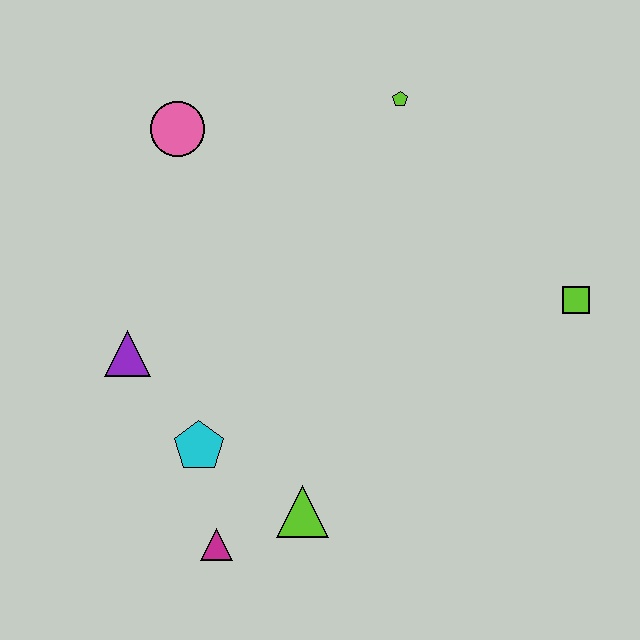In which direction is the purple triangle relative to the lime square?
The purple triangle is to the left of the lime square.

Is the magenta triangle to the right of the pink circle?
Yes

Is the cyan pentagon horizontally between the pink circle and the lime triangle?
Yes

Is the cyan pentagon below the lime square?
Yes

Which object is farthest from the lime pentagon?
The magenta triangle is farthest from the lime pentagon.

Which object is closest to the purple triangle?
The cyan pentagon is closest to the purple triangle.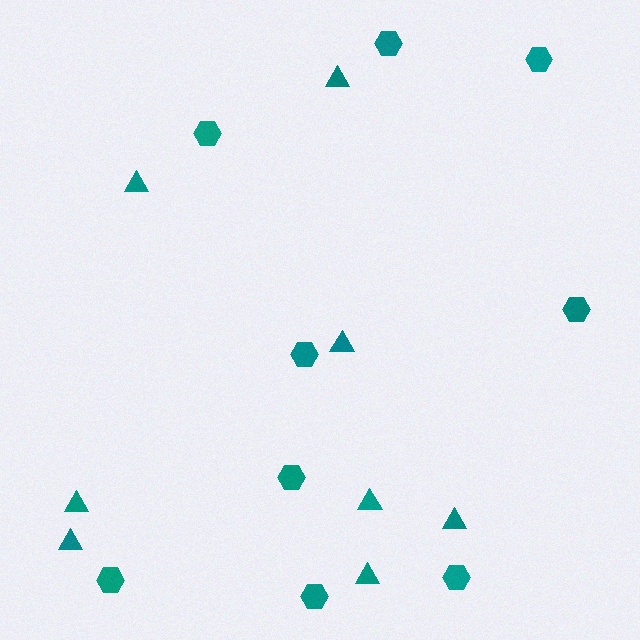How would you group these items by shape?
There are 2 groups: one group of hexagons (9) and one group of triangles (8).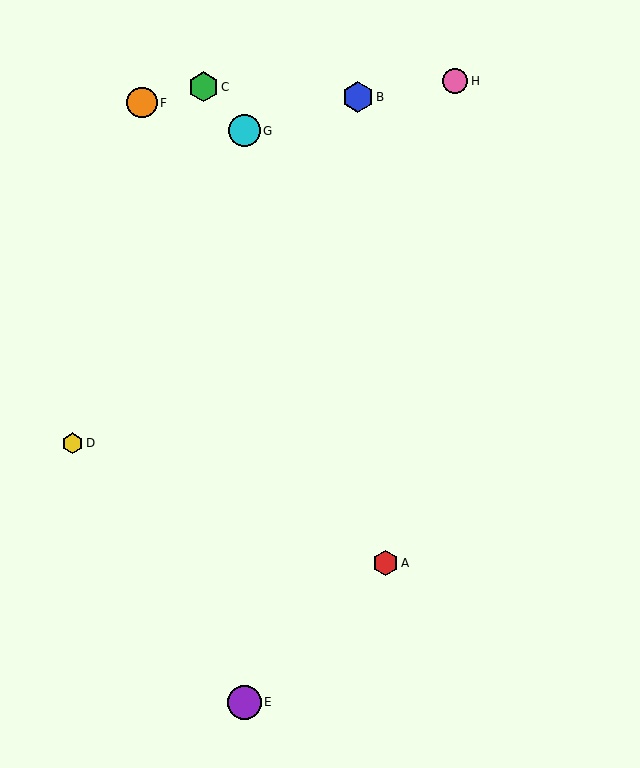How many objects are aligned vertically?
2 objects (E, G) are aligned vertically.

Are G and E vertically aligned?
Yes, both are at x≈244.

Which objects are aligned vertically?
Objects E, G are aligned vertically.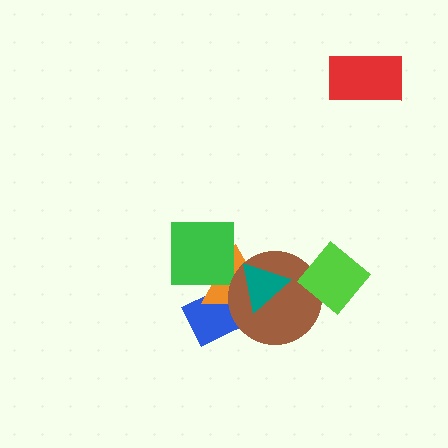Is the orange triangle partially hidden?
Yes, it is partially covered by another shape.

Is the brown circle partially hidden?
Yes, it is partially covered by another shape.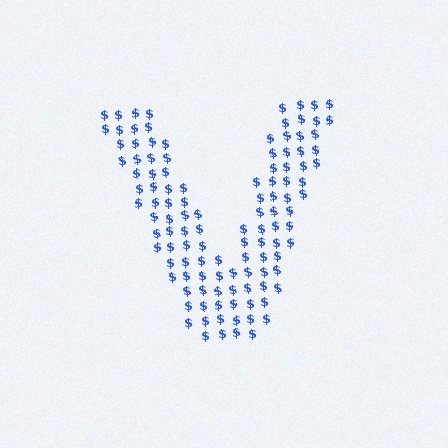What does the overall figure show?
The overall figure shows the letter V.